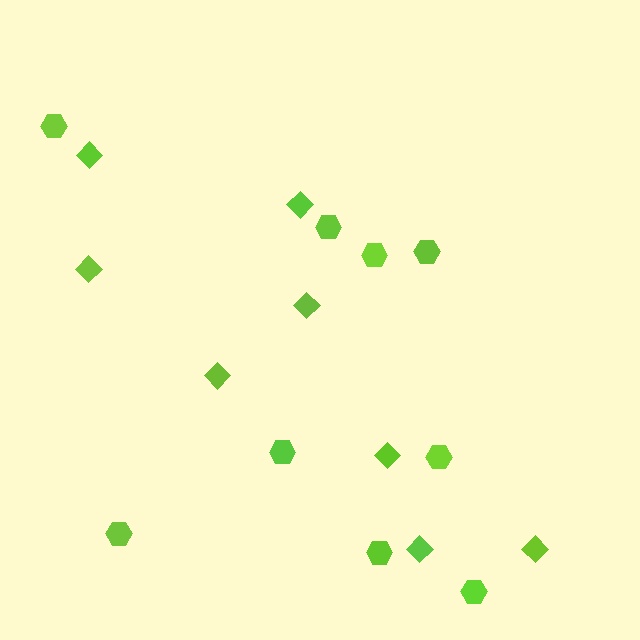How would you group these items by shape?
There are 2 groups: one group of diamonds (8) and one group of hexagons (9).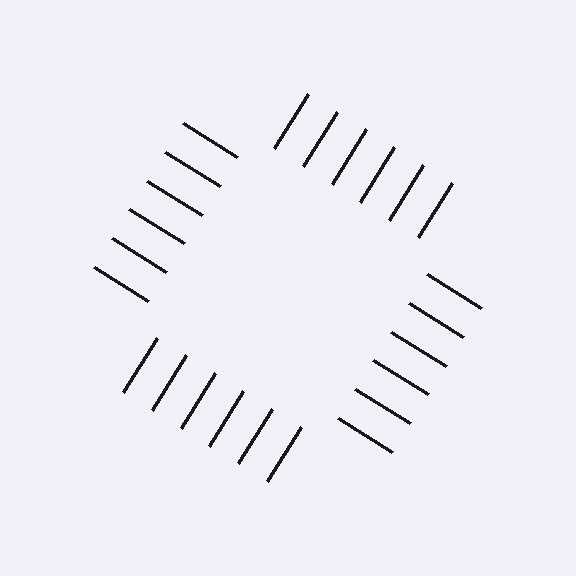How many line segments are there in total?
24 — 6 along each of the 4 edges.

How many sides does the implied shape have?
4 sides — the line-ends trace a square.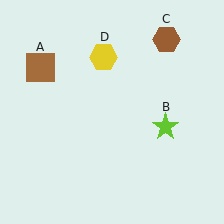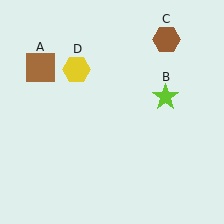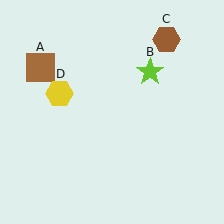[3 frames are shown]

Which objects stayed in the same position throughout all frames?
Brown square (object A) and brown hexagon (object C) remained stationary.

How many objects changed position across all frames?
2 objects changed position: lime star (object B), yellow hexagon (object D).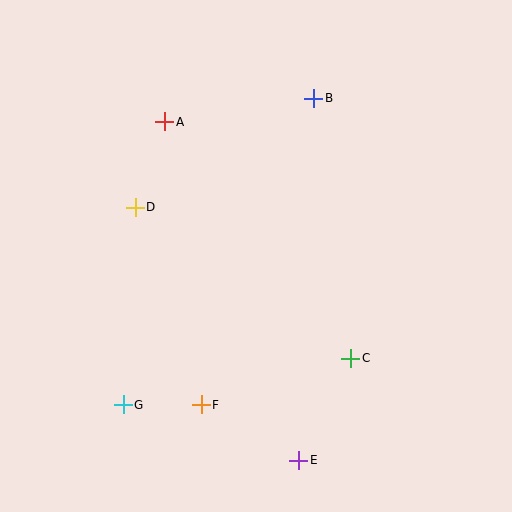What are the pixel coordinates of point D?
Point D is at (135, 207).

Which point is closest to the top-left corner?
Point A is closest to the top-left corner.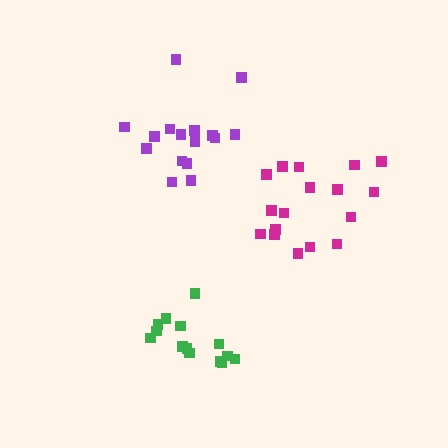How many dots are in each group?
Group 1: 16 dots, Group 2: 17 dots, Group 3: 14 dots (47 total).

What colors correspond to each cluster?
The clusters are colored: purple, magenta, green.